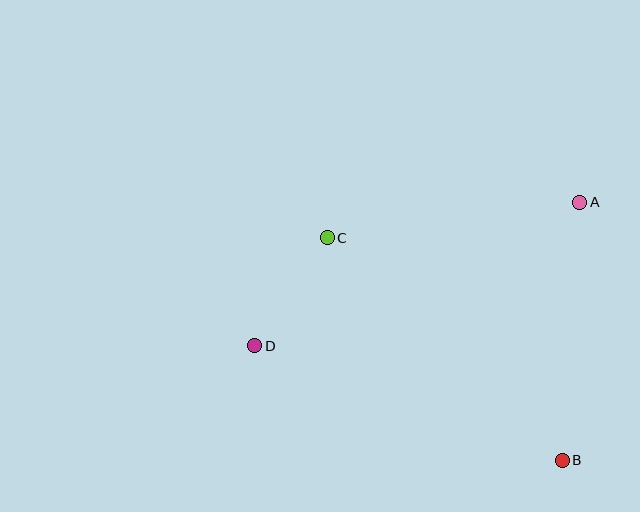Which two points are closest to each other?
Points C and D are closest to each other.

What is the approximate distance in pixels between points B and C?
The distance between B and C is approximately 323 pixels.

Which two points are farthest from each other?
Points A and D are farthest from each other.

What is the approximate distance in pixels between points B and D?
The distance between B and D is approximately 328 pixels.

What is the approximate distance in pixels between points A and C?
The distance between A and C is approximately 255 pixels.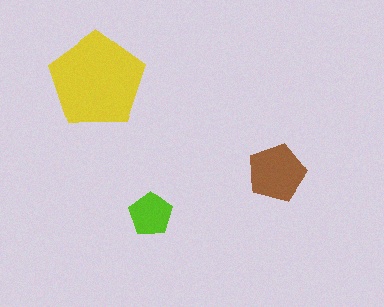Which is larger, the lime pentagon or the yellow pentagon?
The yellow one.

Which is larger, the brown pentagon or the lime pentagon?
The brown one.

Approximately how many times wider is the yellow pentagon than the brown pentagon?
About 1.5 times wider.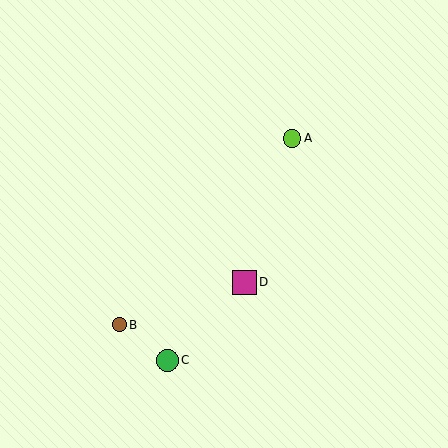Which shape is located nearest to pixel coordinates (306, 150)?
The lime circle (labeled A) at (292, 138) is nearest to that location.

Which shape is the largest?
The magenta square (labeled D) is the largest.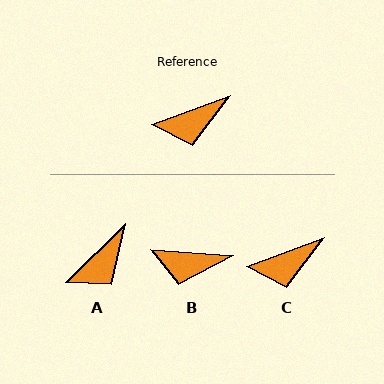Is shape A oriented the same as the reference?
No, it is off by about 25 degrees.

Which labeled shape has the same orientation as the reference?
C.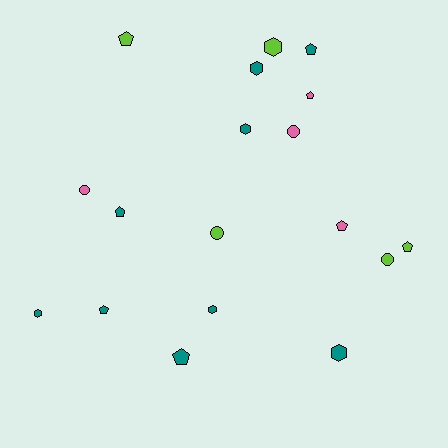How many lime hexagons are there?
There is 1 lime hexagon.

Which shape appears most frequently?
Pentagon, with 8 objects.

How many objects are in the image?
There are 18 objects.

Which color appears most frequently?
Teal, with 9 objects.